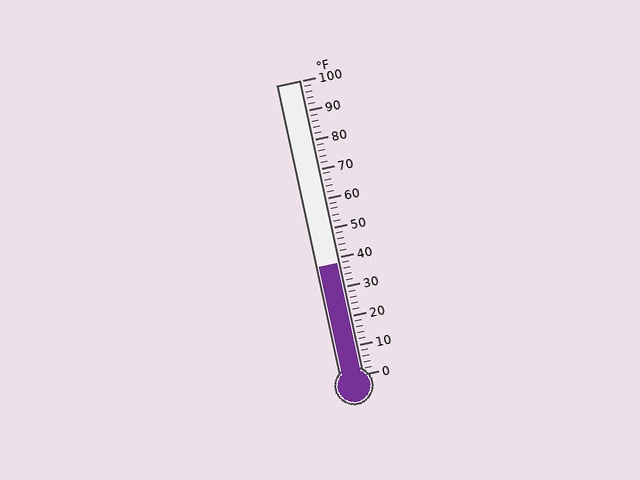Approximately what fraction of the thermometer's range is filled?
The thermometer is filled to approximately 40% of its range.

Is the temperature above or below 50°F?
The temperature is below 50°F.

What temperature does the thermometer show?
The thermometer shows approximately 38°F.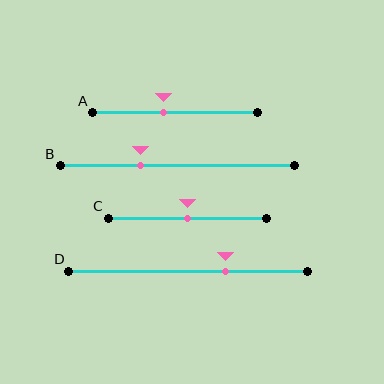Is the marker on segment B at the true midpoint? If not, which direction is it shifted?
No, the marker on segment B is shifted to the left by about 16% of the segment length.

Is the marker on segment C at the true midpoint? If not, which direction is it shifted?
Yes, the marker on segment C is at the true midpoint.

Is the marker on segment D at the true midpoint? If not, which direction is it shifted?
No, the marker on segment D is shifted to the right by about 15% of the segment length.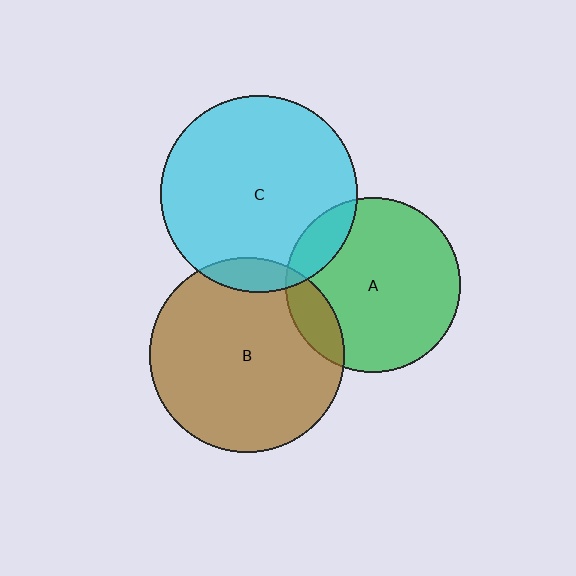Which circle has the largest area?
Circle C (cyan).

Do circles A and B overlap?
Yes.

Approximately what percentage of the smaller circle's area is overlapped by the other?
Approximately 15%.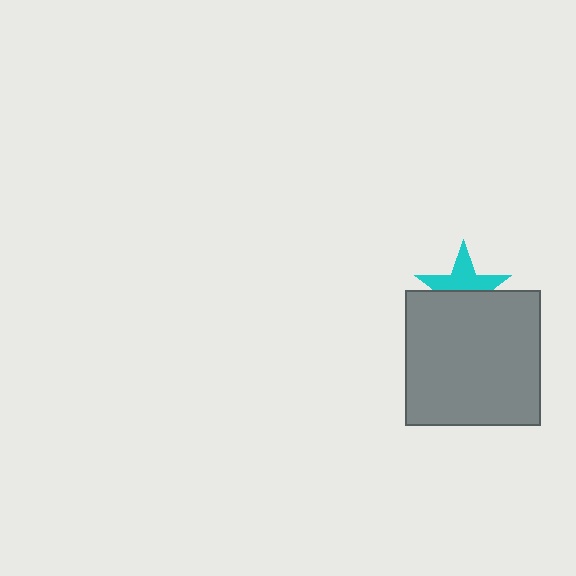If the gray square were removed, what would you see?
You would see the complete cyan star.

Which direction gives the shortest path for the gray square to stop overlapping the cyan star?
Moving down gives the shortest separation.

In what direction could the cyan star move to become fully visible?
The cyan star could move up. That would shift it out from behind the gray square entirely.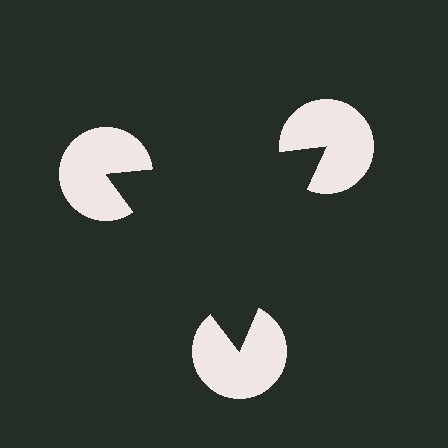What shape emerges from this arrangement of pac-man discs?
An illusory triangle — its edges are inferred from the aligned wedge cuts in the pac-man discs, not physically drawn.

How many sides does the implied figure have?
3 sides.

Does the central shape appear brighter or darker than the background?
It typically appears slightly darker than the background, even though no actual brightness change is drawn.